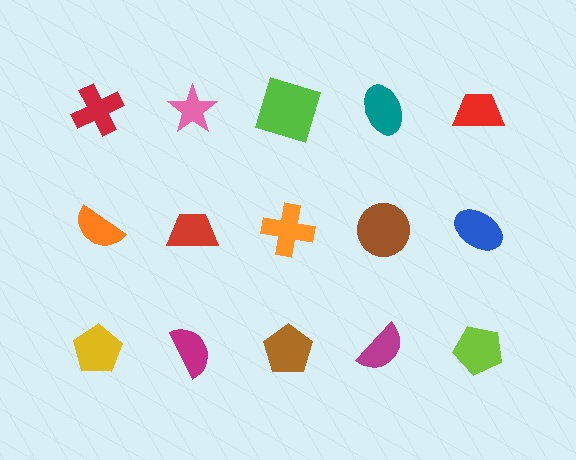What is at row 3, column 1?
A yellow pentagon.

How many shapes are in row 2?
5 shapes.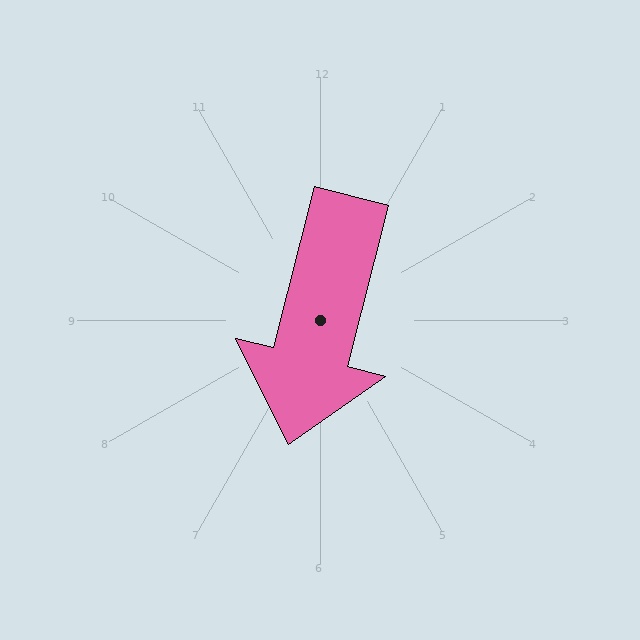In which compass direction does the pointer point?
South.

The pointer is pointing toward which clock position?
Roughly 6 o'clock.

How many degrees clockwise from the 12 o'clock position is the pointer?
Approximately 194 degrees.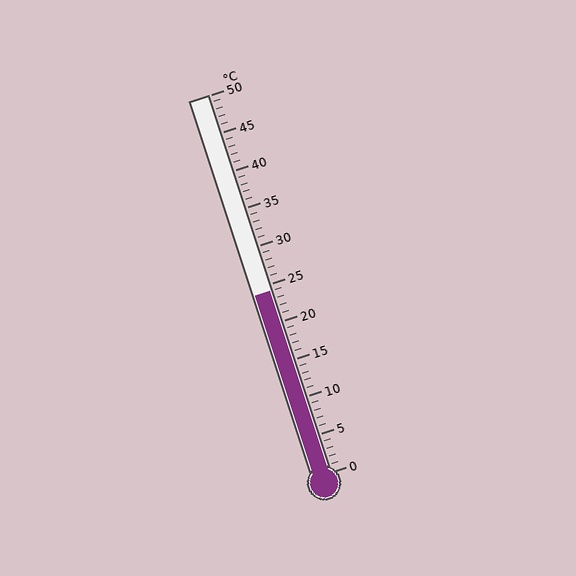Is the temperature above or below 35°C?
The temperature is below 35°C.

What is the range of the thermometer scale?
The thermometer scale ranges from 0°C to 50°C.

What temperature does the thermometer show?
The thermometer shows approximately 24°C.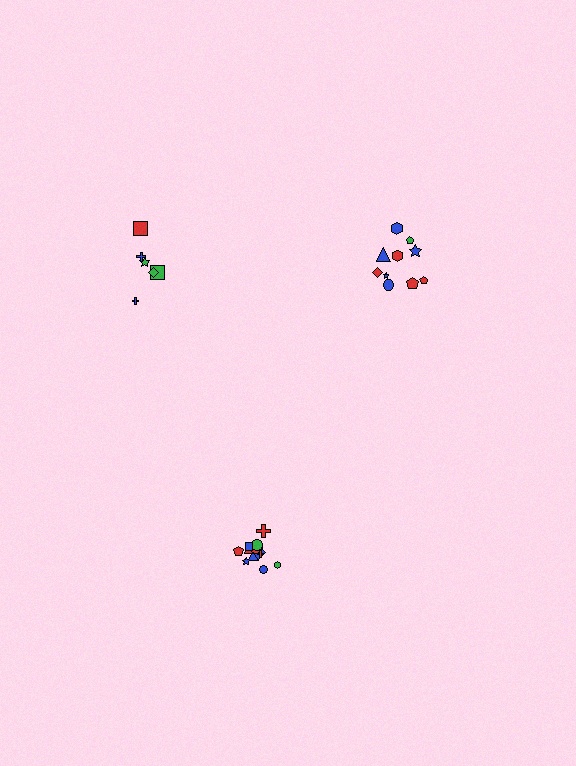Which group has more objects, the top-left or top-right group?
The top-right group.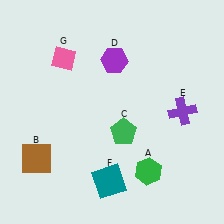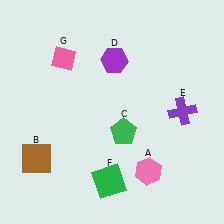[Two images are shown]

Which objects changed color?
A changed from green to pink. F changed from teal to green.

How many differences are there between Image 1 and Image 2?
There are 2 differences between the two images.